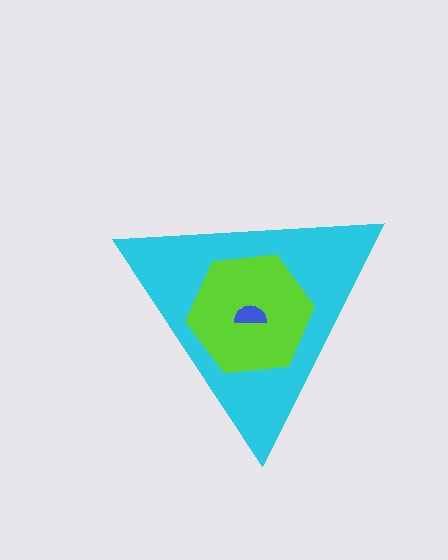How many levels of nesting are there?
3.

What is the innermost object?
The blue semicircle.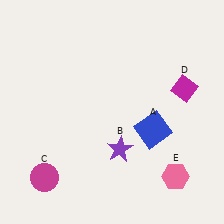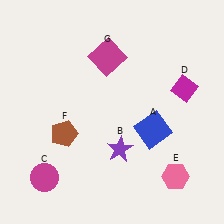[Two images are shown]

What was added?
A brown pentagon (F), a magenta square (G) were added in Image 2.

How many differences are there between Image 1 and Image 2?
There are 2 differences between the two images.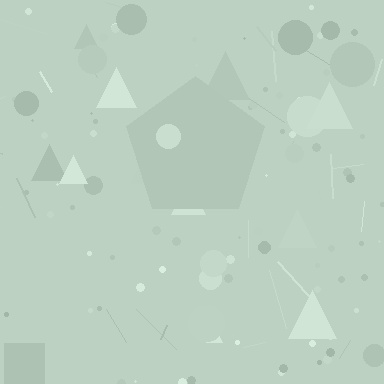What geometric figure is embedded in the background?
A pentagon is embedded in the background.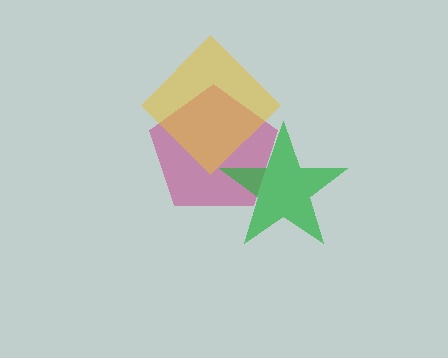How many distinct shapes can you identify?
There are 3 distinct shapes: a magenta pentagon, a yellow diamond, a green star.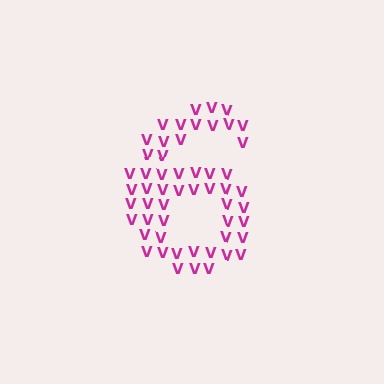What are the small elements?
The small elements are letter V's.